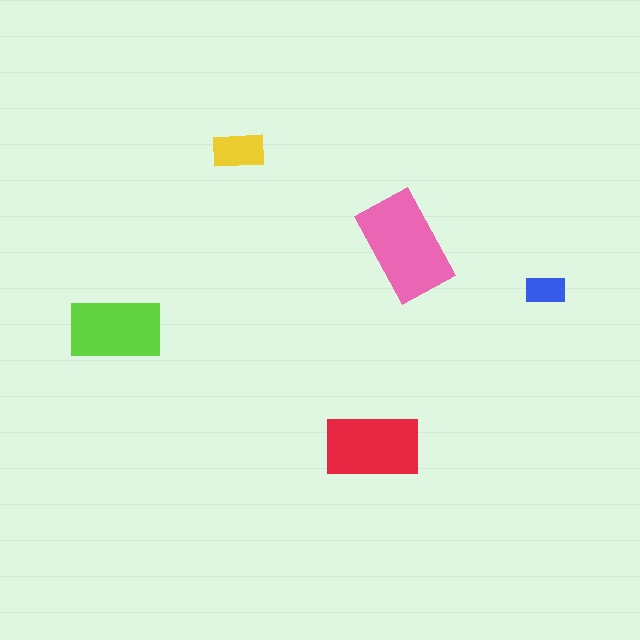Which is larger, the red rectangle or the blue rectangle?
The red one.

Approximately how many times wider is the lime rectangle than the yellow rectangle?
About 2 times wider.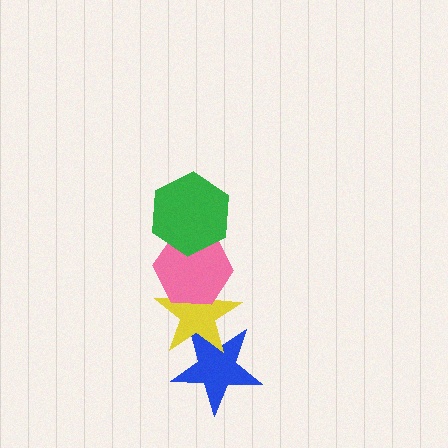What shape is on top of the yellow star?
The pink hexagon is on top of the yellow star.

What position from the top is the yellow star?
The yellow star is 3rd from the top.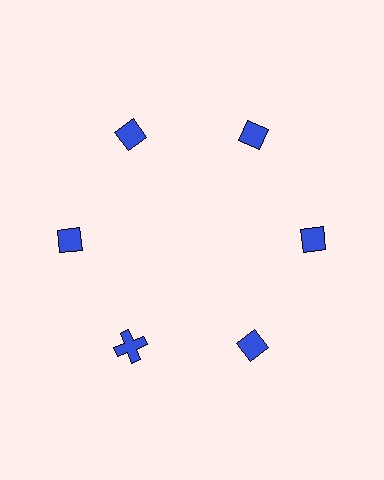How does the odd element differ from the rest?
It has a different shape: cross instead of diamond.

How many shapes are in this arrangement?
There are 6 shapes arranged in a ring pattern.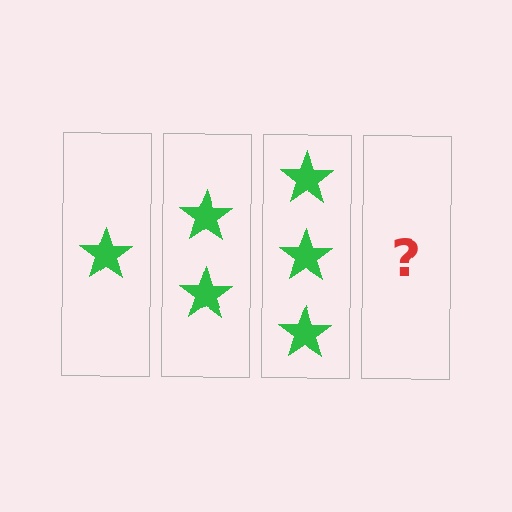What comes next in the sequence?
The next element should be 4 stars.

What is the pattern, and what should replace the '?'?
The pattern is that each step adds one more star. The '?' should be 4 stars.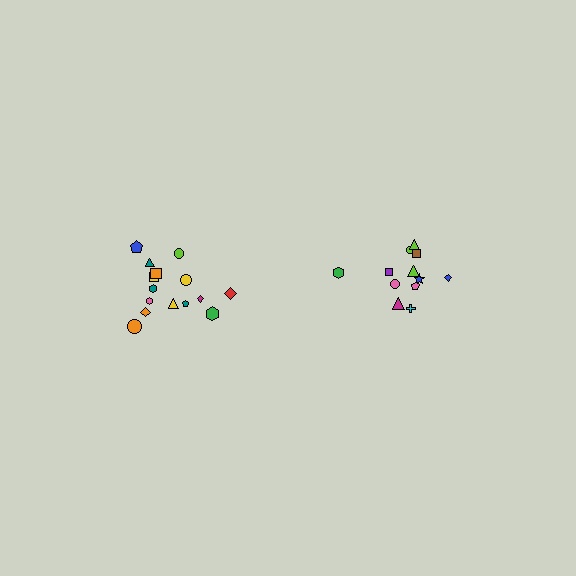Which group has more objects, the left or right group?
The left group.